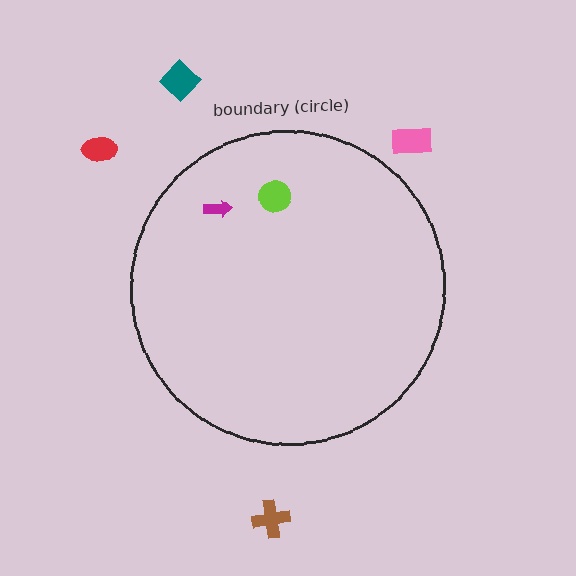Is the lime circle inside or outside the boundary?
Inside.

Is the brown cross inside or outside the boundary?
Outside.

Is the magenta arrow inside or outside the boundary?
Inside.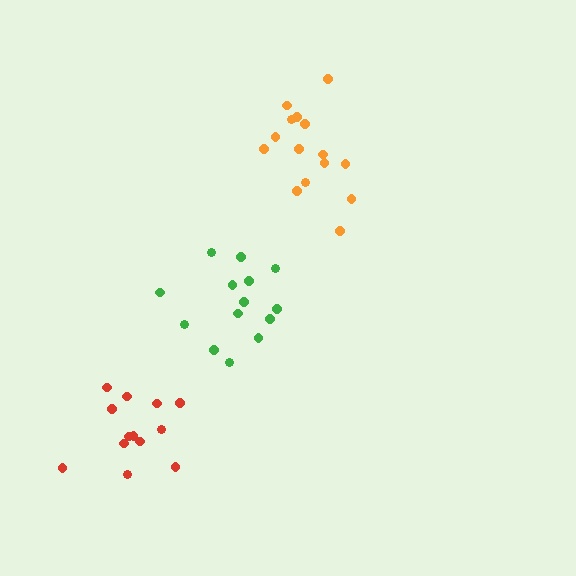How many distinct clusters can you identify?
There are 3 distinct clusters.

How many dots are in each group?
Group 1: 15 dots, Group 2: 14 dots, Group 3: 13 dots (42 total).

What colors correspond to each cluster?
The clusters are colored: orange, green, red.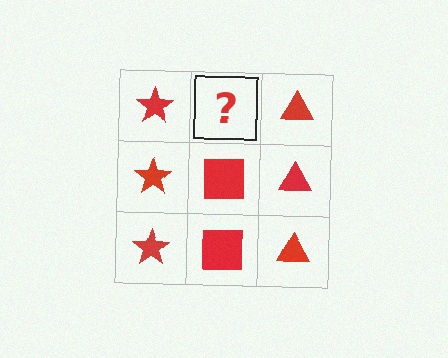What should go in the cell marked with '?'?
The missing cell should contain a red square.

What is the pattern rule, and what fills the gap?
The rule is that each column has a consistent shape. The gap should be filled with a red square.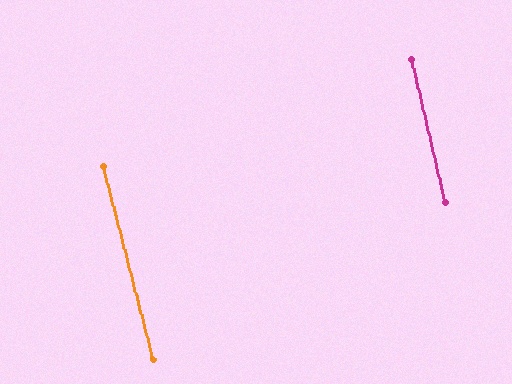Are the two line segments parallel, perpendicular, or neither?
Parallel — their directions differ by only 1.0°.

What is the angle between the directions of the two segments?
Approximately 1 degree.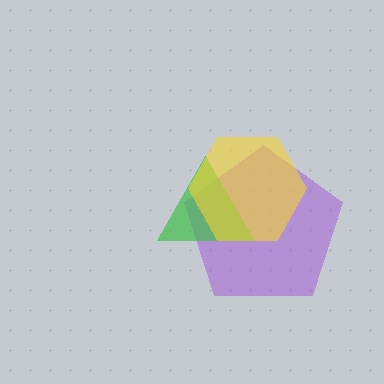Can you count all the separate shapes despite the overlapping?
Yes, there are 3 separate shapes.